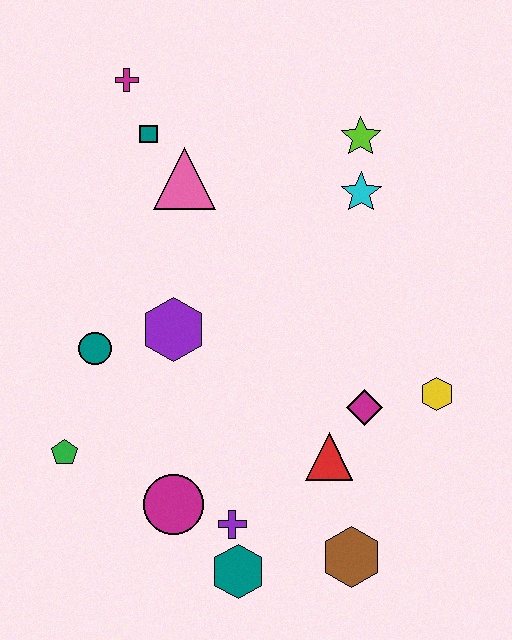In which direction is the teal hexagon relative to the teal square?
The teal hexagon is below the teal square.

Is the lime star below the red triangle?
No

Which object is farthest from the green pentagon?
The lime star is farthest from the green pentagon.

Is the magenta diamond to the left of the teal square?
No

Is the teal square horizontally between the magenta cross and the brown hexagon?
Yes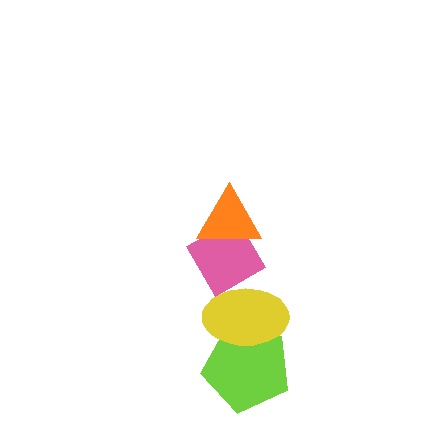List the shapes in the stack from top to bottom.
From top to bottom: the orange triangle, the pink diamond, the yellow ellipse, the lime pentagon.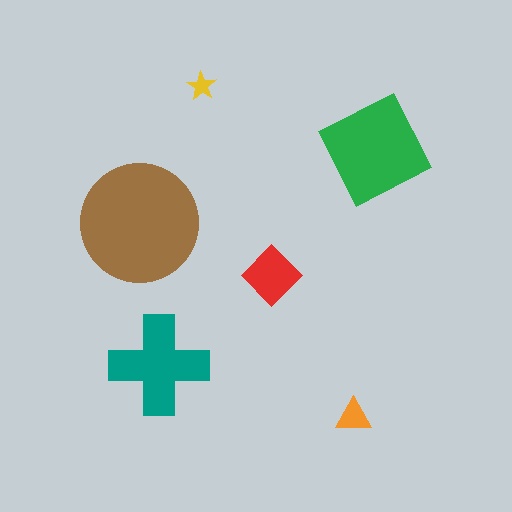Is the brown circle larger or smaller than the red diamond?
Larger.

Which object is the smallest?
The yellow star.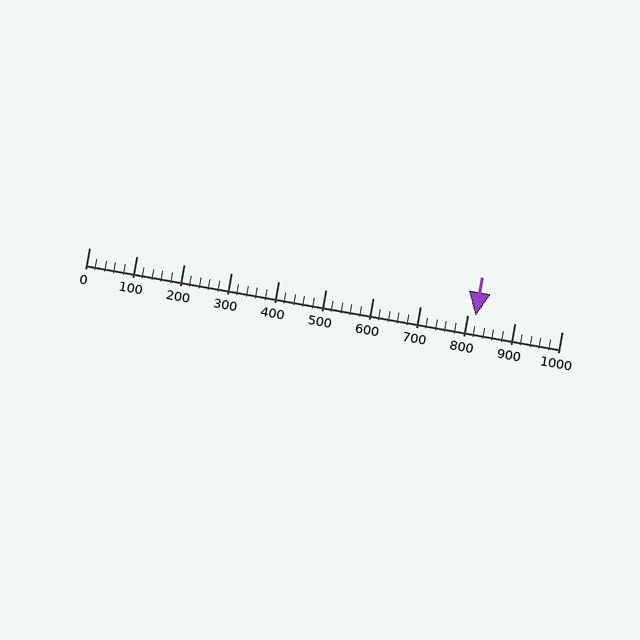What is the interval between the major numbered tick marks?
The major tick marks are spaced 100 units apart.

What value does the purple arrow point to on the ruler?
The purple arrow points to approximately 817.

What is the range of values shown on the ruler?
The ruler shows values from 0 to 1000.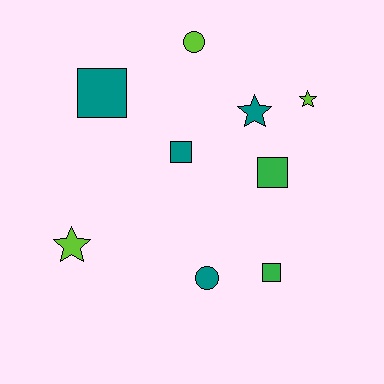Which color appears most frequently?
Teal, with 4 objects.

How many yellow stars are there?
There are no yellow stars.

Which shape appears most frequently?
Square, with 4 objects.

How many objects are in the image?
There are 9 objects.